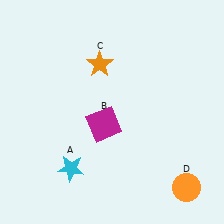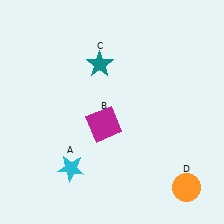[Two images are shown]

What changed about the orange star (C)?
In Image 1, C is orange. In Image 2, it changed to teal.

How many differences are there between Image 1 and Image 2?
There is 1 difference between the two images.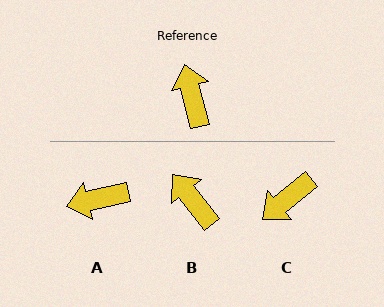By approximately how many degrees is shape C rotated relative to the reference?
Approximately 115 degrees counter-clockwise.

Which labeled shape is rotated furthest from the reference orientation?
C, about 115 degrees away.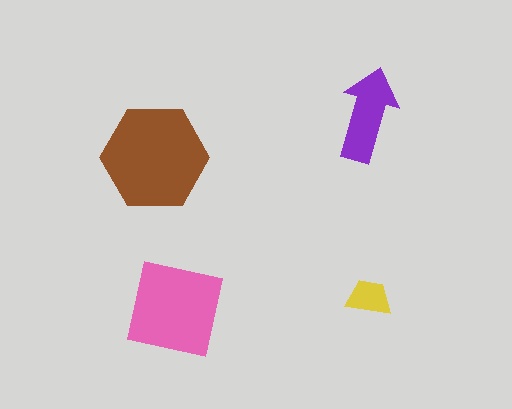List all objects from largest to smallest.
The brown hexagon, the pink square, the purple arrow, the yellow trapezoid.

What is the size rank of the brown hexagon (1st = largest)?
1st.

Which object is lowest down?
The pink square is bottommost.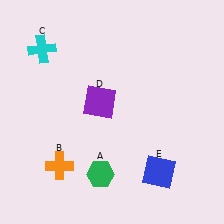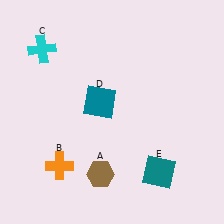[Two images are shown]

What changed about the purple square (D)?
In Image 1, D is purple. In Image 2, it changed to teal.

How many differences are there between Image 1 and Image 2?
There are 3 differences between the two images.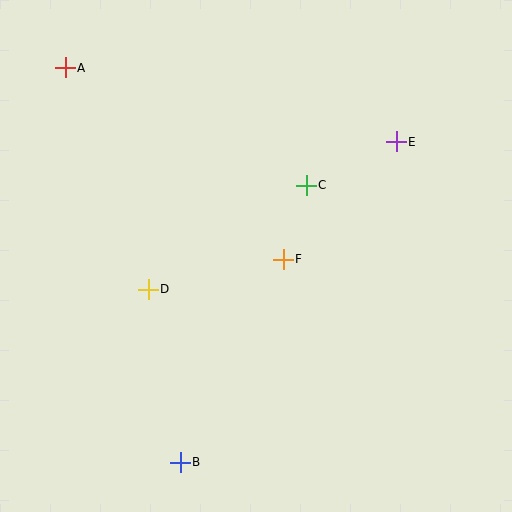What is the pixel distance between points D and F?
The distance between D and F is 138 pixels.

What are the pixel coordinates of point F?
Point F is at (283, 259).